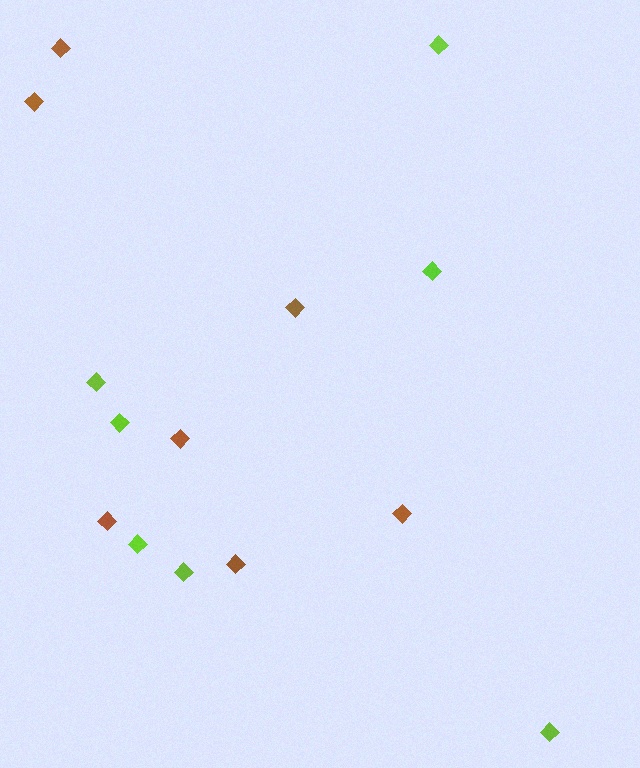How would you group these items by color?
There are 2 groups: one group of brown diamonds (7) and one group of lime diamonds (7).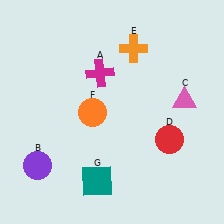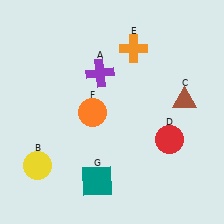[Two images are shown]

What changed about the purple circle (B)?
In Image 1, B is purple. In Image 2, it changed to yellow.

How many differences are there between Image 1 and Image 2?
There are 3 differences between the two images.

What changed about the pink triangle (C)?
In Image 1, C is pink. In Image 2, it changed to brown.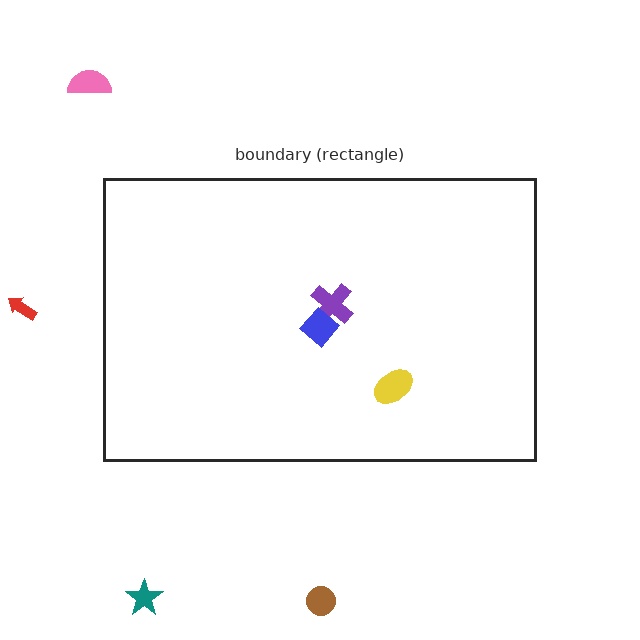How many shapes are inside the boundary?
3 inside, 4 outside.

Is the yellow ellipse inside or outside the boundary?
Inside.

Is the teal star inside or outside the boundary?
Outside.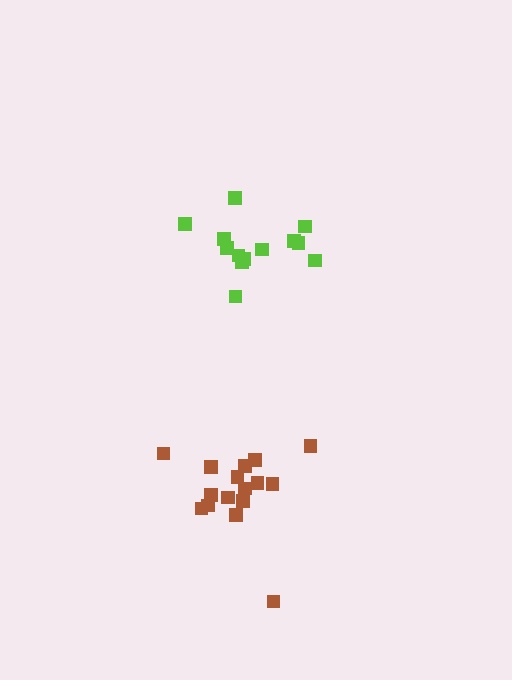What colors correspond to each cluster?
The clusters are colored: brown, lime.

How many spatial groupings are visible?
There are 2 spatial groupings.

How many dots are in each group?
Group 1: 16 dots, Group 2: 13 dots (29 total).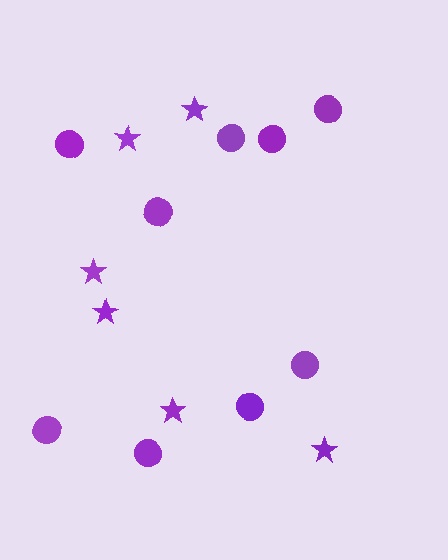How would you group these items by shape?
There are 2 groups: one group of circles (9) and one group of stars (6).